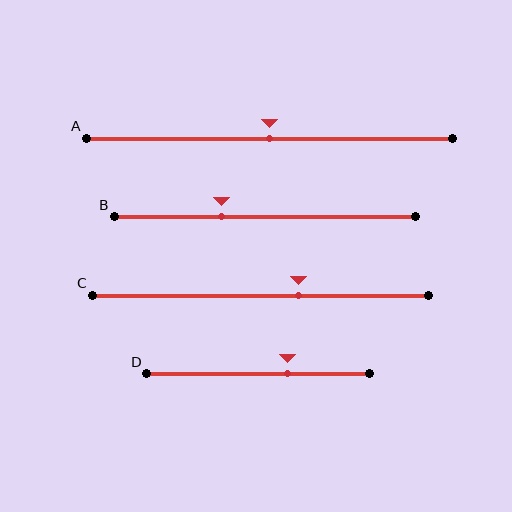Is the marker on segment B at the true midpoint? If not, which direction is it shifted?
No, the marker on segment B is shifted to the left by about 14% of the segment length.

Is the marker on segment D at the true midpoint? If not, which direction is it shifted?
No, the marker on segment D is shifted to the right by about 14% of the segment length.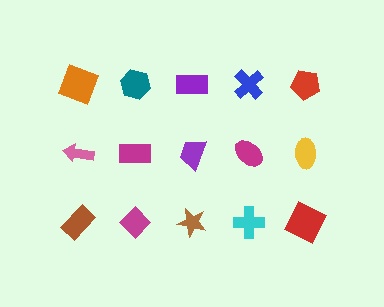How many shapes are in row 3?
5 shapes.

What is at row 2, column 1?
A pink arrow.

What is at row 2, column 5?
A yellow ellipse.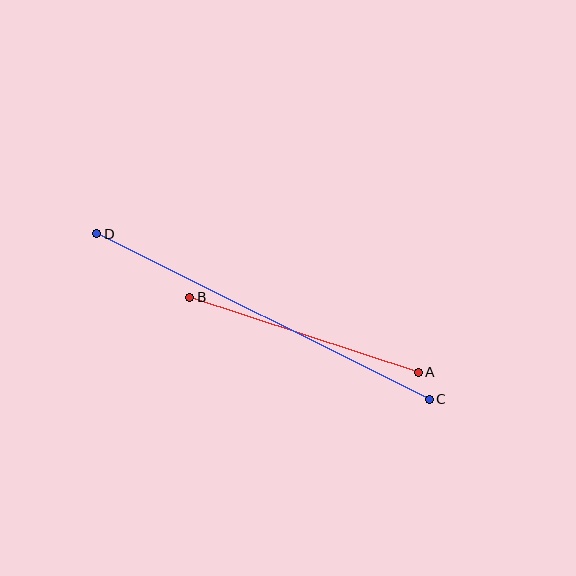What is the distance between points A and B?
The distance is approximately 241 pixels.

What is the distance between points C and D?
The distance is approximately 372 pixels.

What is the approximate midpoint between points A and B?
The midpoint is at approximately (304, 335) pixels.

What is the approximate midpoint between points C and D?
The midpoint is at approximately (263, 317) pixels.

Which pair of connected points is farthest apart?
Points C and D are farthest apart.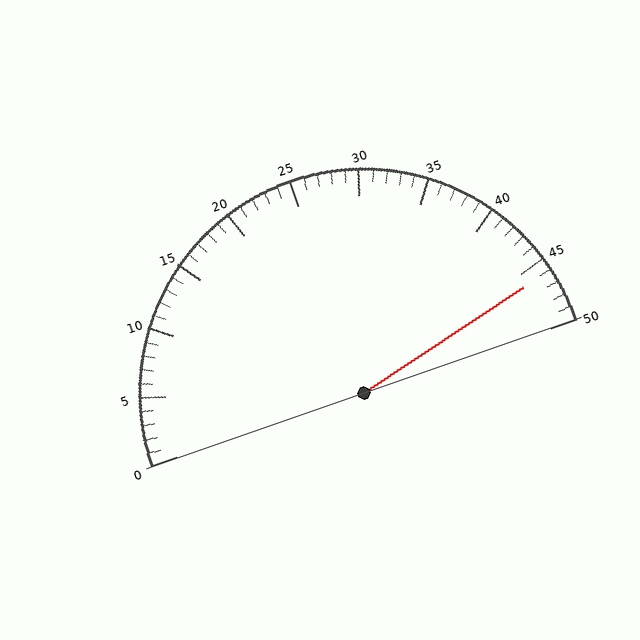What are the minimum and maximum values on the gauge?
The gauge ranges from 0 to 50.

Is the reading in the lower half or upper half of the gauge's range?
The reading is in the upper half of the range (0 to 50).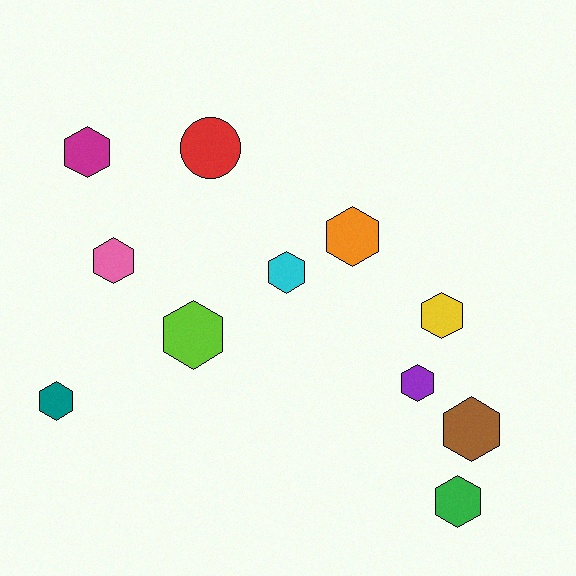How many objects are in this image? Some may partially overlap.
There are 11 objects.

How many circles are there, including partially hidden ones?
There is 1 circle.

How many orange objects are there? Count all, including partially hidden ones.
There is 1 orange object.